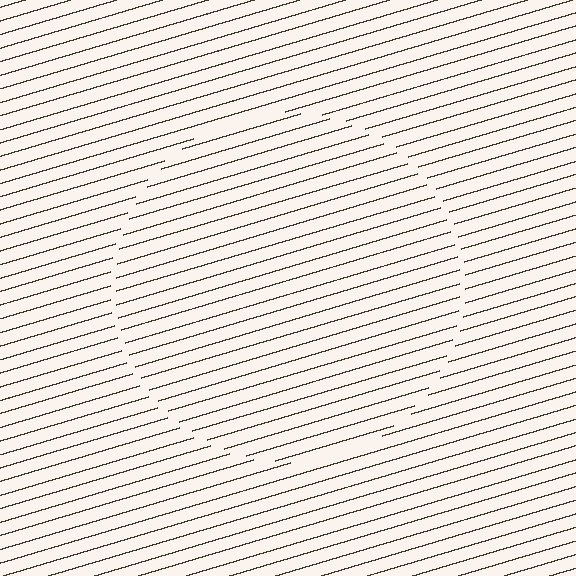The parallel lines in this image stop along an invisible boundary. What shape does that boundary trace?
An illusory circle. The interior of the shape contains the same grating, shifted by half a period — the contour is defined by the phase discontinuity where line-ends from the inner and outer gratings abut.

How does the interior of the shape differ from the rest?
The interior of the shape contains the same grating, shifted by half a period — the contour is defined by the phase discontinuity where line-ends from the inner and outer gratings abut.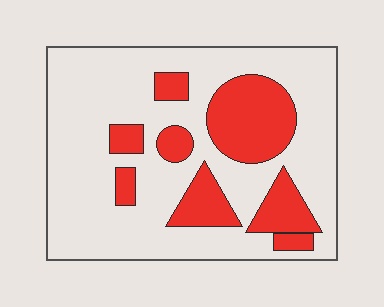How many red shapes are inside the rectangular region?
8.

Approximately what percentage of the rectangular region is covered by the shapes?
Approximately 25%.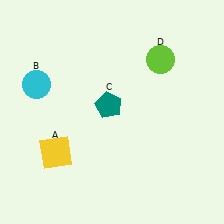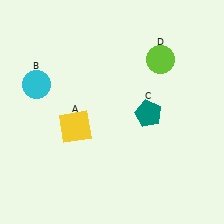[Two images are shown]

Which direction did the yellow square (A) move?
The yellow square (A) moved up.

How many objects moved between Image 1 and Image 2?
2 objects moved between the two images.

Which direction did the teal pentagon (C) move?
The teal pentagon (C) moved right.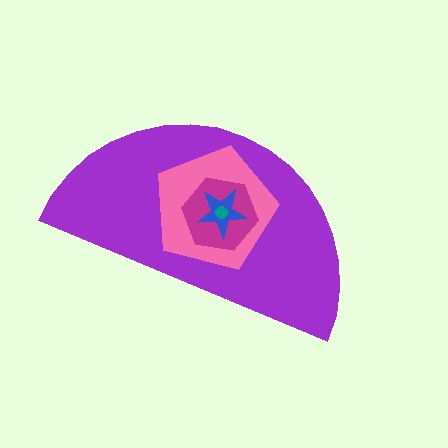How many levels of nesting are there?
5.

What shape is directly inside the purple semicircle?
The pink pentagon.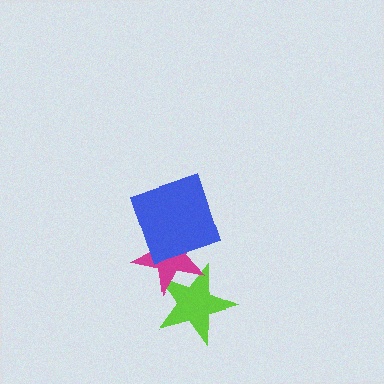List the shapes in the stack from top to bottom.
From top to bottom: the blue square, the magenta star, the lime star.